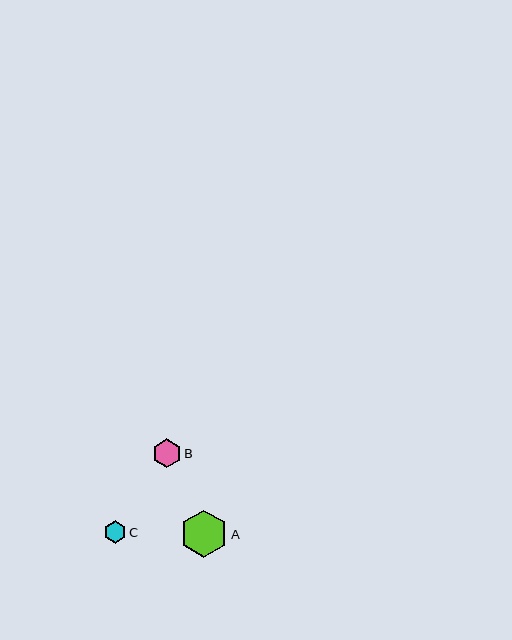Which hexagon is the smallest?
Hexagon C is the smallest with a size of approximately 22 pixels.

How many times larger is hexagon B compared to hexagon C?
Hexagon B is approximately 1.3 times the size of hexagon C.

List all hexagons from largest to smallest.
From largest to smallest: A, B, C.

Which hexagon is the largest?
Hexagon A is the largest with a size of approximately 47 pixels.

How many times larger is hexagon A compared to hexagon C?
Hexagon A is approximately 2.1 times the size of hexagon C.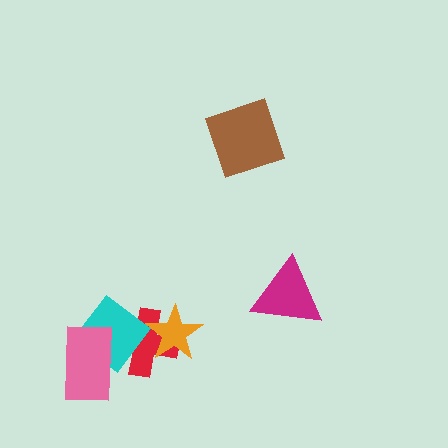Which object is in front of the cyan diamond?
The pink rectangle is in front of the cyan diamond.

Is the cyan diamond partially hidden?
Yes, it is partially covered by another shape.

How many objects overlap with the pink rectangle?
2 objects overlap with the pink rectangle.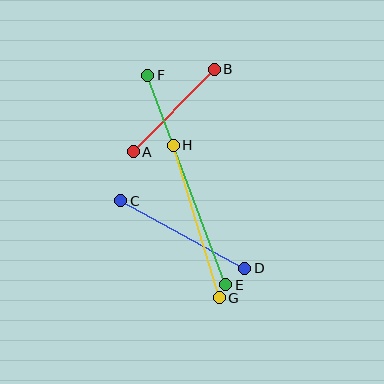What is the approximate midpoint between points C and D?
The midpoint is at approximately (183, 235) pixels.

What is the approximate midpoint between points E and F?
The midpoint is at approximately (187, 180) pixels.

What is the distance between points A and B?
The distance is approximately 115 pixels.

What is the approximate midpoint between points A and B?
The midpoint is at approximately (174, 111) pixels.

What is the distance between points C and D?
The distance is approximately 142 pixels.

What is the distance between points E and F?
The distance is approximately 223 pixels.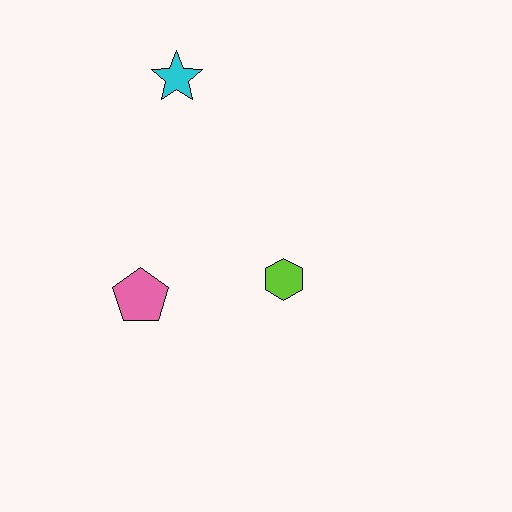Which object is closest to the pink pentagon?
The lime hexagon is closest to the pink pentagon.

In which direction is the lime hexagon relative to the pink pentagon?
The lime hexagon is to the right of the pink pentagon.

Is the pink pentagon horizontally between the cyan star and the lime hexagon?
No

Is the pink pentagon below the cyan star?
Yes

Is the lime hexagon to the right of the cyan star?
Yes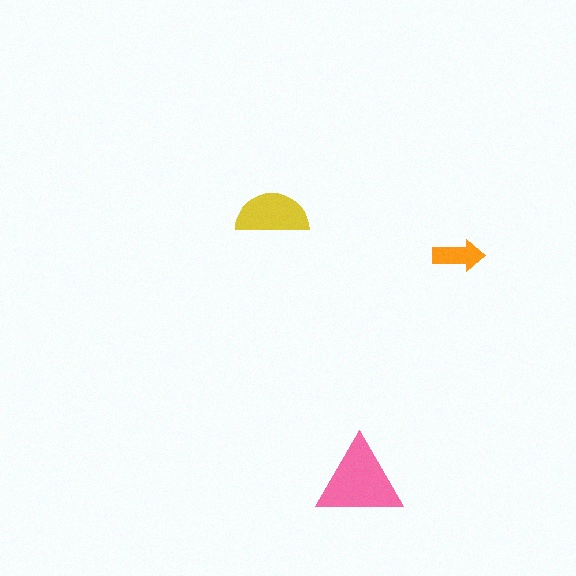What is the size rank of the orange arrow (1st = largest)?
3rd.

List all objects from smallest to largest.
The orange arrow, the yellow semicircle, the pink triangle.